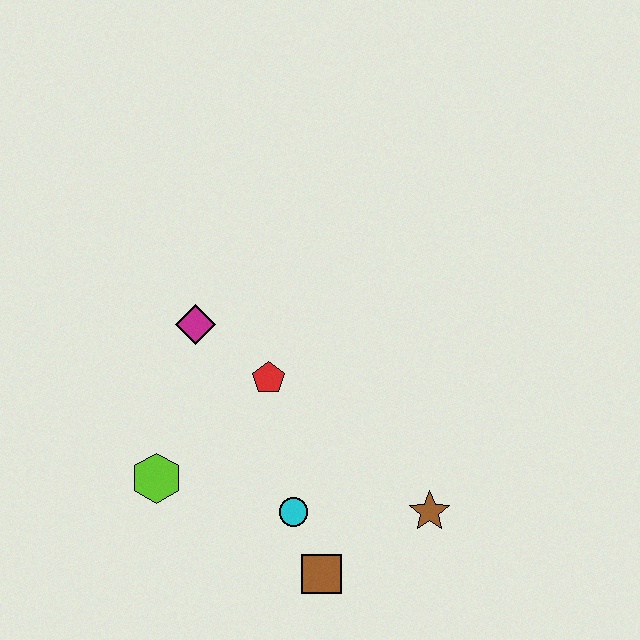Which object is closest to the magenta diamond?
The red pentagon is closest to the magenta diamond.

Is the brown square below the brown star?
Yes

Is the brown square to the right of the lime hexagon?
Yes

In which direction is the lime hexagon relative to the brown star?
The lime hexagon is to the left of the brown star.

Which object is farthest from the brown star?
The magenta diamond is farthest from the brown star.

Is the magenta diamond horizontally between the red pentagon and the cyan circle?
No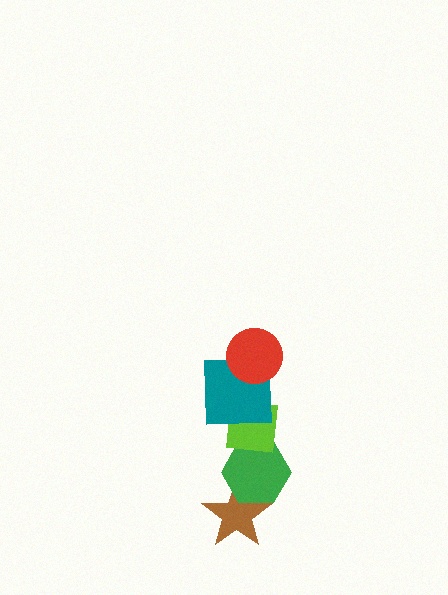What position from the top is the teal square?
The teal square is 2nd from the top.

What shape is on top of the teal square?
The red circle is on top of the teal square.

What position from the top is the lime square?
The lime square is 3rd from the top.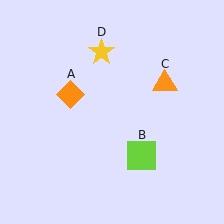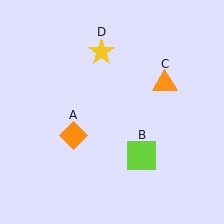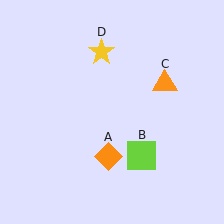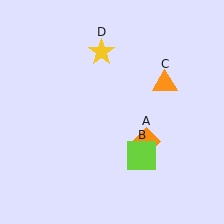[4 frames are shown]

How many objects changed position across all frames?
1 object changed position: orange diamond (object A).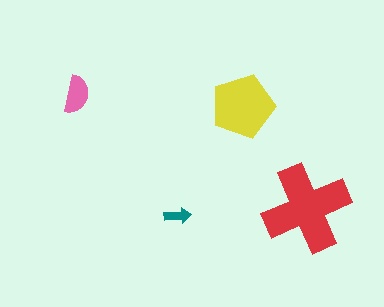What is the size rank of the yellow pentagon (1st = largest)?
2nd.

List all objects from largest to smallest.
The red cross, the yellow pentagon, the pink semicircle, the teal arrow.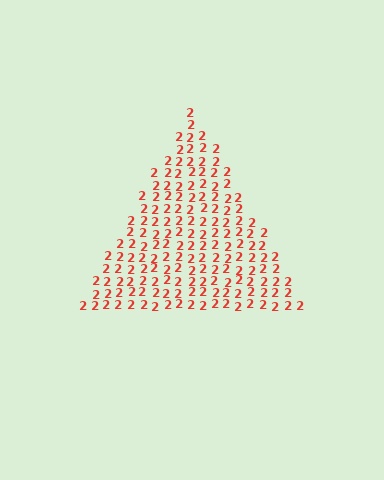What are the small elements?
The small elements are digit 2's.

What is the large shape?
The large shape is a triangle.